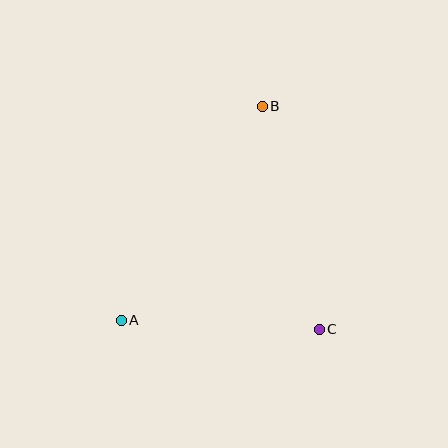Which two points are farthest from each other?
Points A and B are farthest from each other.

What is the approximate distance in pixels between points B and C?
The distance between B and C is approximately 230 pixels.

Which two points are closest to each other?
Points A and C are closest to each other.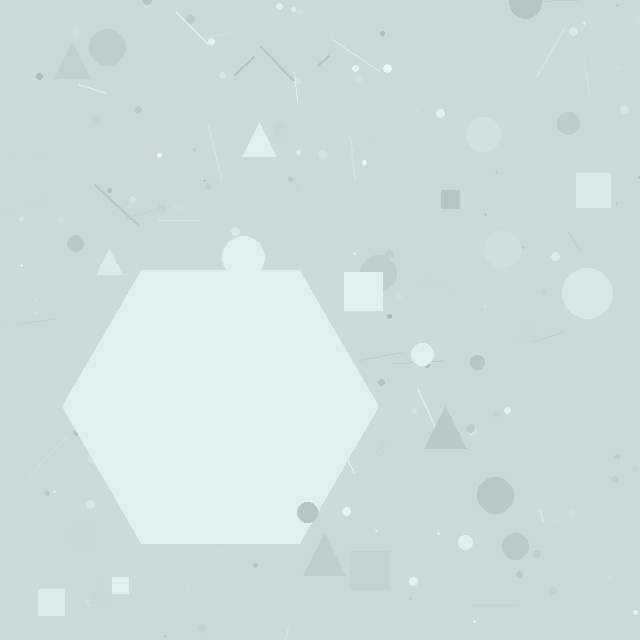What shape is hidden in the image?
A hexagon is hidden in the image.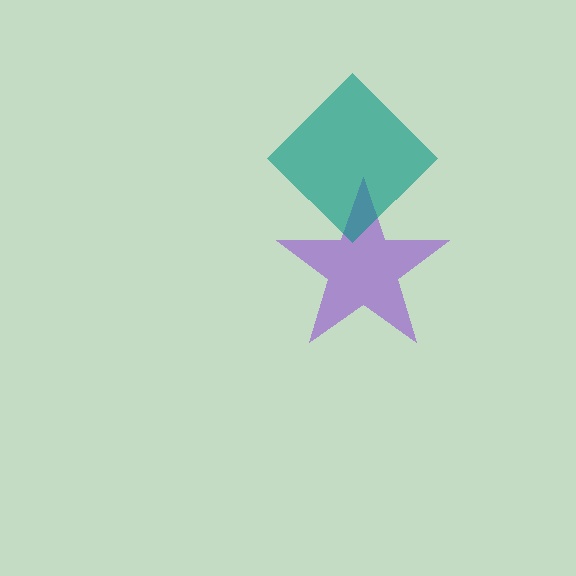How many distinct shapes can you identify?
There are 2 distinct shapes: a purple star, a teal diamond.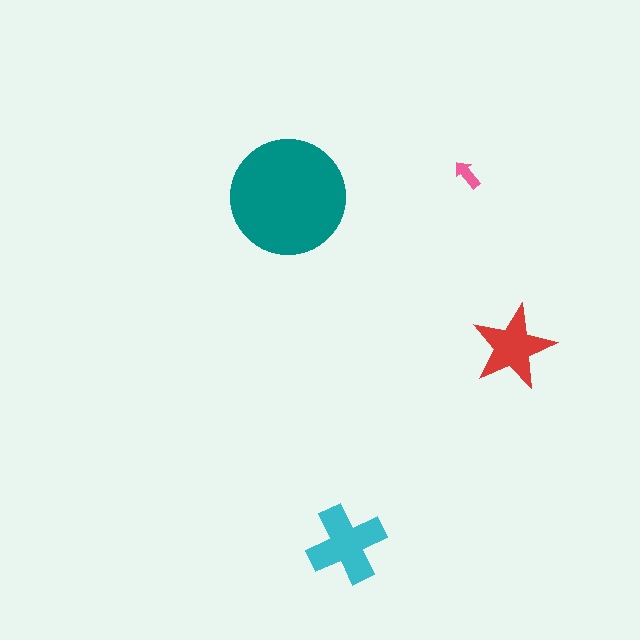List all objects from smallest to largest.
The pink arrow, the red star, the cyan cross, the teal circle.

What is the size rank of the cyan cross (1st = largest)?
2nd.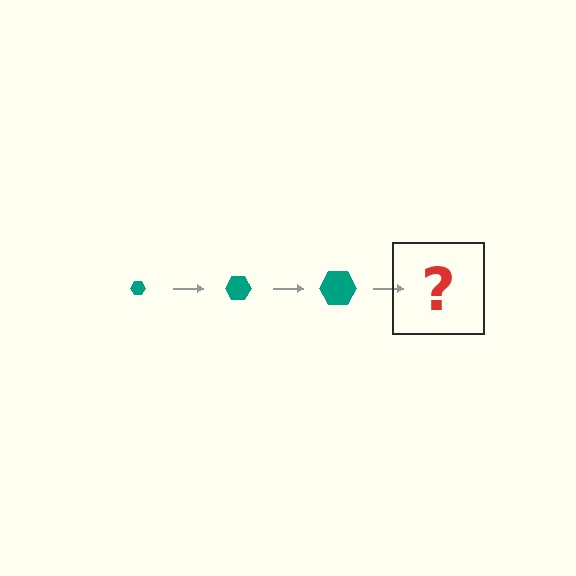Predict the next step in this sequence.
The next step is a teal hexagon, larger than the previous one.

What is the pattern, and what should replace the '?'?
The pattern is that the hexagon gets progressively larger each step. The '?' should be a teal hexagon, larger than the previous one.